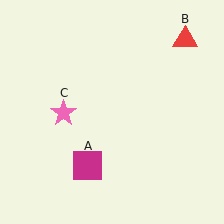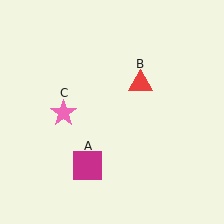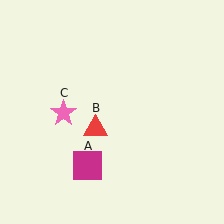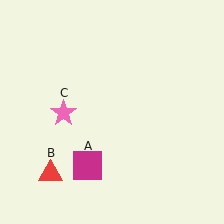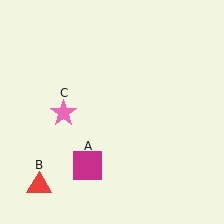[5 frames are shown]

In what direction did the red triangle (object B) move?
The red triangle (object B) moved down and to the left.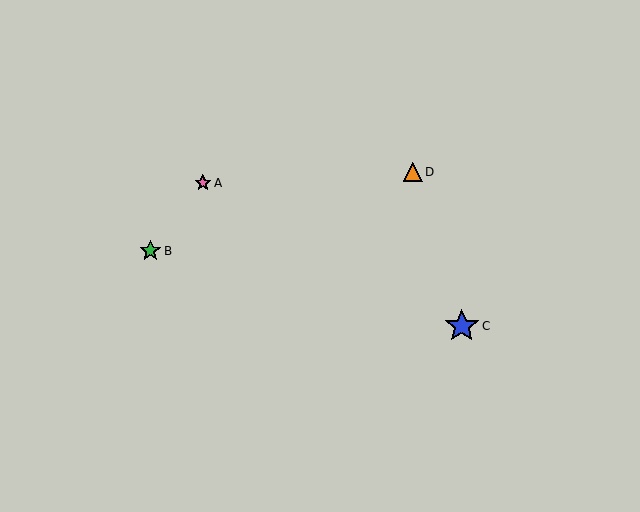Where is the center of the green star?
The center of the green star is at (150, 251).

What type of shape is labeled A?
Shape A is a pink star.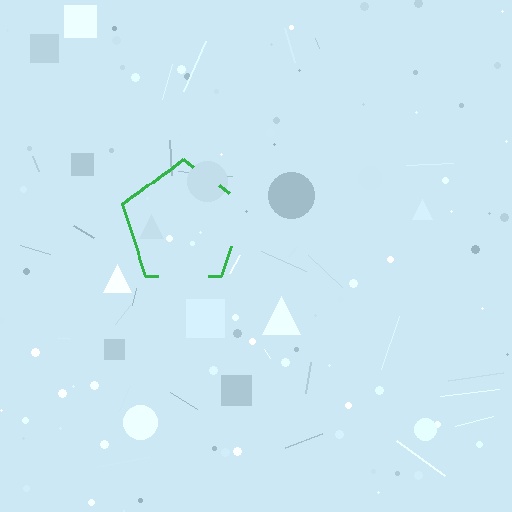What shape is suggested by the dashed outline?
The dashed outline suggests a pentagon.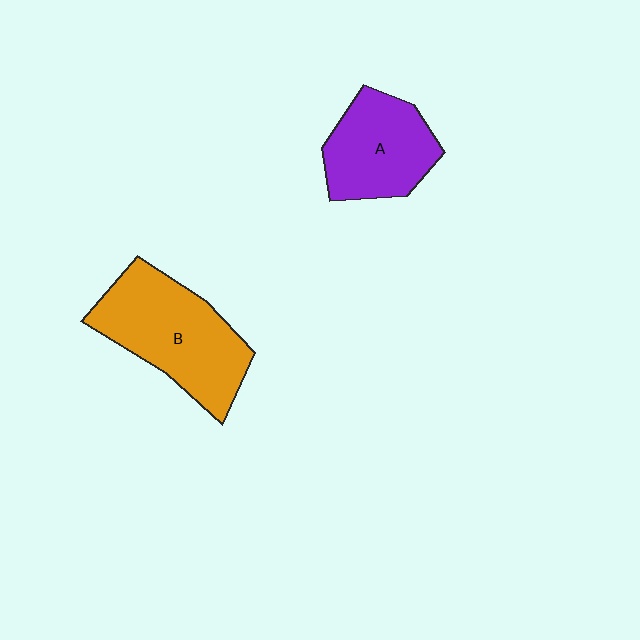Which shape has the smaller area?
Shape A (purple).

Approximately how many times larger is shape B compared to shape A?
Approximately 1.4 times.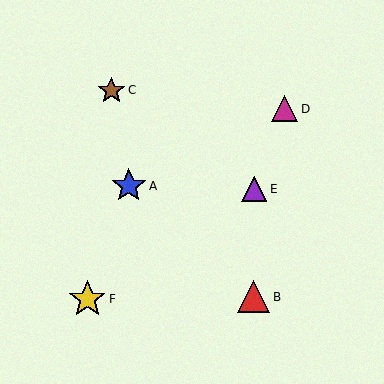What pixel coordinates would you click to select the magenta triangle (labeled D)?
Click at (285, 109) to select the magenta triangle D.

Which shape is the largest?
The yellow star (labeled F) is the largest.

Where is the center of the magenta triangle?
The center of the magenta triangle is at (285, 109).